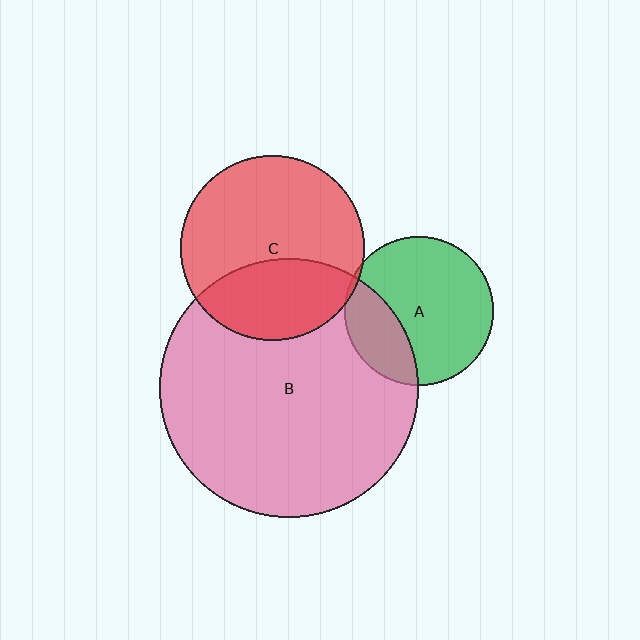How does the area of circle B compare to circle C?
Approximately 2.0 times.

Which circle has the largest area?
Circle B (pink).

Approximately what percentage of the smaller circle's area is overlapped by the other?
Approximately 35%.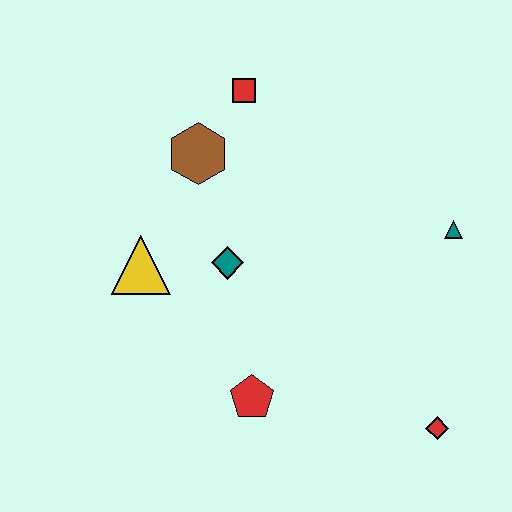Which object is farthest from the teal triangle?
The yellow triangle is farthest from the teal triangle.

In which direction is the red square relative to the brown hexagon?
The red square is above the brown hexagon.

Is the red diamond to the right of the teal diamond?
Yes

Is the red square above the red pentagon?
Yes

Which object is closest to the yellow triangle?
The teal diamond is closest to the yellow triangle.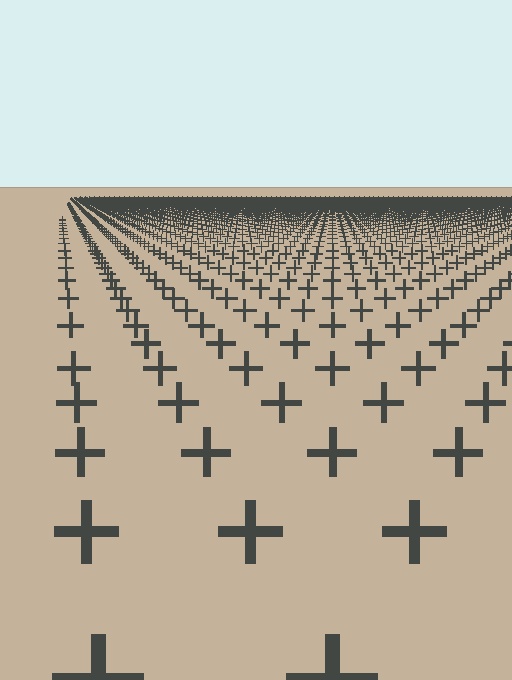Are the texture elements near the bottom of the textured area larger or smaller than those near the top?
Larger. Near the bottom, elements are closer to the viewer and appear at a bigger on-screen size.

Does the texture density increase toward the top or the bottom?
Density increases toward the top.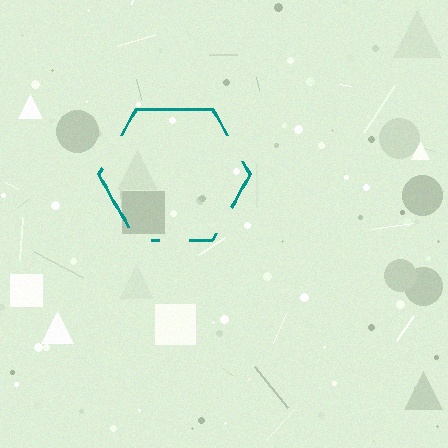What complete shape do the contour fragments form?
The contour fragments form a hexagon.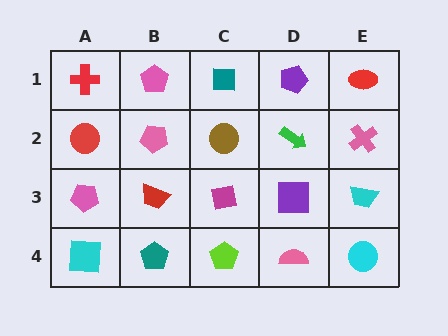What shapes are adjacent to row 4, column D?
A purple square (row 3, column D), a lime pentagon (row 4, column C), a cyan circle (row 4, column E).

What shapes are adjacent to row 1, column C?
A brown circle (row 2, column C), a pink pentagon (row 1, column B), a purple pentagon (row 1, column D).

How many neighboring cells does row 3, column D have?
4.